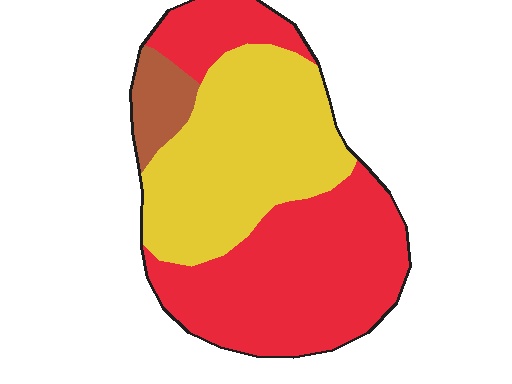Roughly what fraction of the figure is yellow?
Yellow takes up about two fifths (2/5) of the figure.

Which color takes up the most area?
Red, at roughly 50%.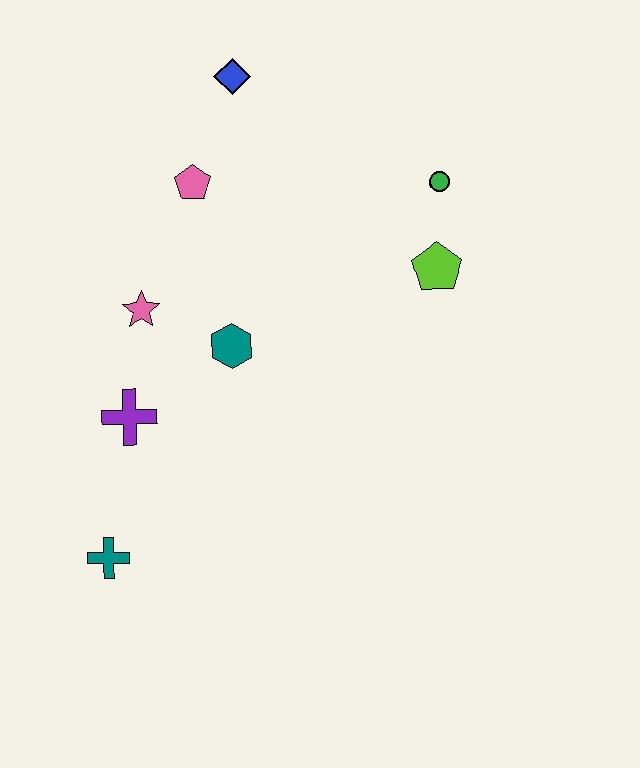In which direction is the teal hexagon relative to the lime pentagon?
The teal hexagon is to the left of the lime pentagon.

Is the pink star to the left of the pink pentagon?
Yes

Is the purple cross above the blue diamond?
No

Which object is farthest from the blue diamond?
The teal cross is farthest from the blue diamond.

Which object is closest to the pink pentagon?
The blue diamond is closest to the pink pentagon.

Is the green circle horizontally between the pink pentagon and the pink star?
No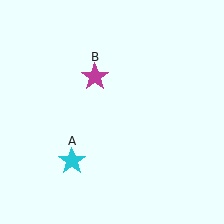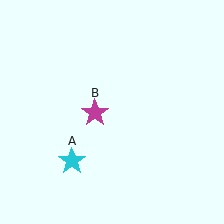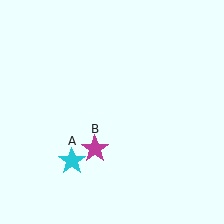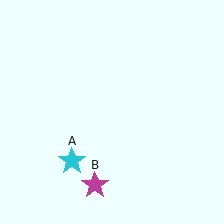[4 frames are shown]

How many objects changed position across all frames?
1 object changed position: magenta star (object B).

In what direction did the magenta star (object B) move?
The magenta star (object B) moved down.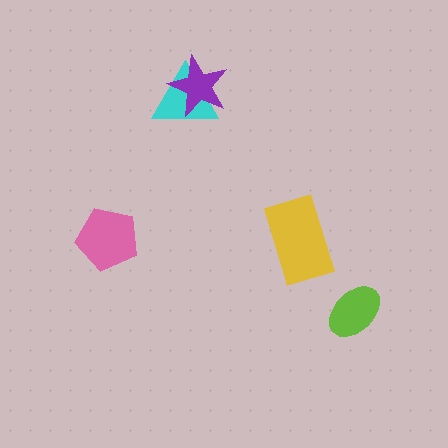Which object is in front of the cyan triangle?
The purple star is in front of the cyan triangle.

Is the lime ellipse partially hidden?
No, no other shape covers it.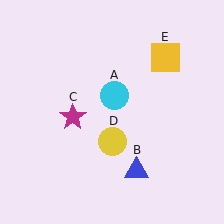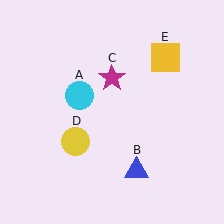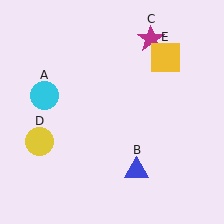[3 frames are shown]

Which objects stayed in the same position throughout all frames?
Blue triangle (object B) and yellow square (object E) remained stationary.